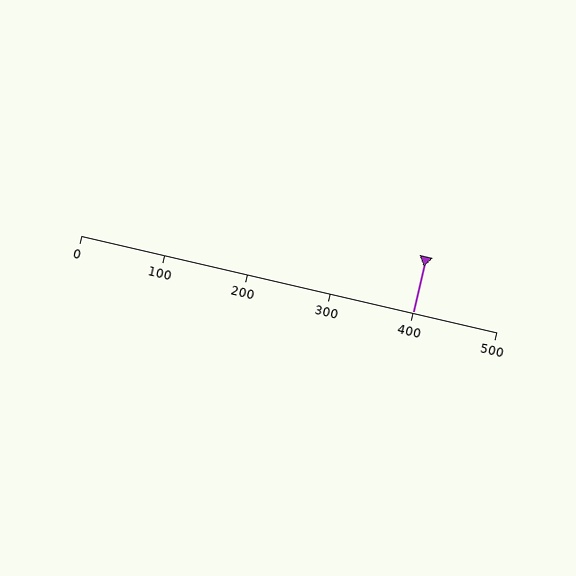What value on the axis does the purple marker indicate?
The marker indicates approximately 400.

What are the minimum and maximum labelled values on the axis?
The axis runs from 0 to 500.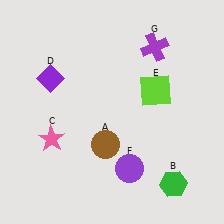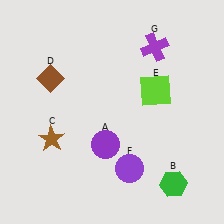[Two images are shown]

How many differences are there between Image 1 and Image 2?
There are 3 differences between the two images.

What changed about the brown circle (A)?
In Image 1, A is brown. In Image 2, it changed to purple.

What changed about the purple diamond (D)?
In Image 1, D is purple. In Image 2, it changed to brown.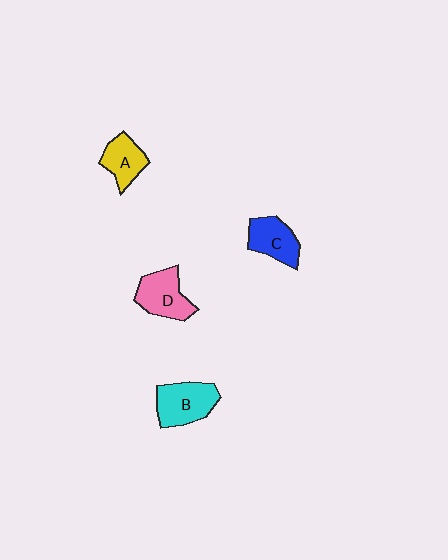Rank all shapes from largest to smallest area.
From largest to smallest: B (cyan), D (pink), C (blue), A (yellow).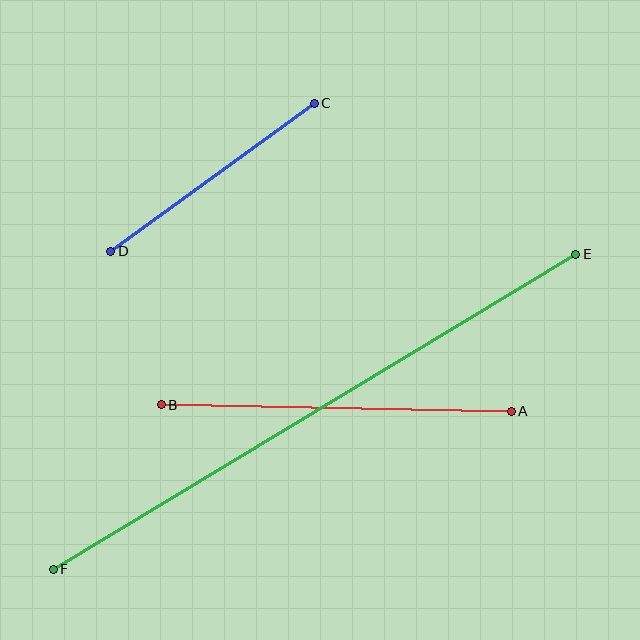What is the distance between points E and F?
The distance is approximately 610 pixels.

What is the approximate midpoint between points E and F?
The midpoint is at approximately (315, 412) pixels.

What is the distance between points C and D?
The distance is approximately 252 pixels.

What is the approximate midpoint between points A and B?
The midpoint is at approximately (336, 408) pixels.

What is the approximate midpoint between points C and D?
The midpoint is at approximately (213, 177) pixels.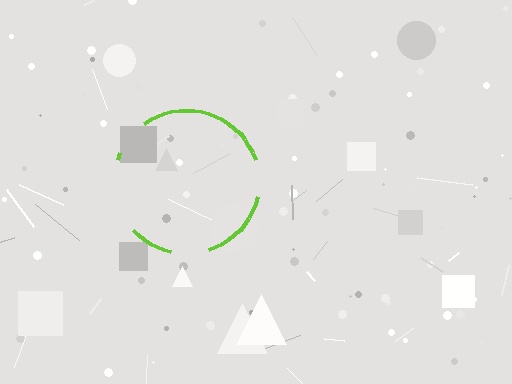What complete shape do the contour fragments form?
The contour fragments form a circle.